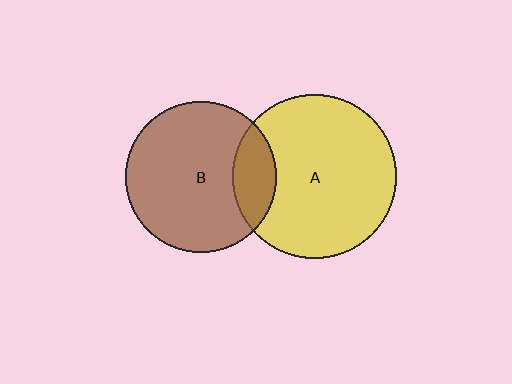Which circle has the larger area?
Circle A (yellow).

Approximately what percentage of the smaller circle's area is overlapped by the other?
Approximately 20%.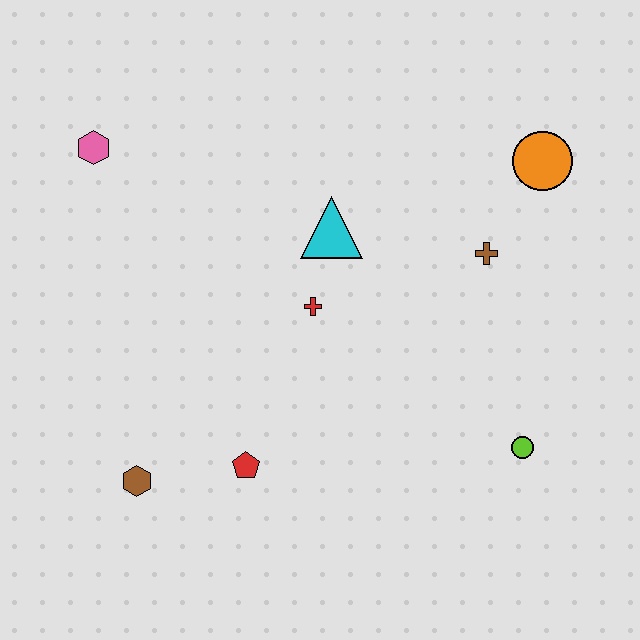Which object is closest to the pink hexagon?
The cyan triangle is closest to the pink hexagon.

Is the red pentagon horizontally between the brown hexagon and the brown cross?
Yes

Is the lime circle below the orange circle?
Yes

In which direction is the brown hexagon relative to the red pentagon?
The brown hexagon is to the left of the red pentagon.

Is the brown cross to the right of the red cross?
Yes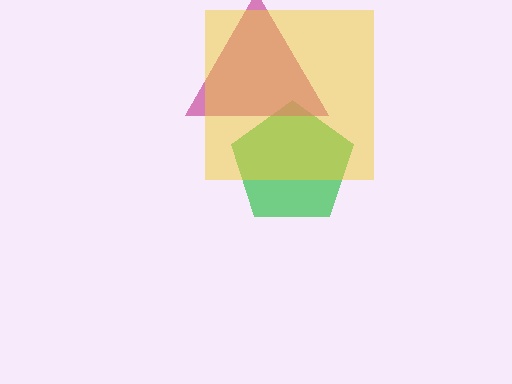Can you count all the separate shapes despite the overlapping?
Yes, there are 3 separate shapes.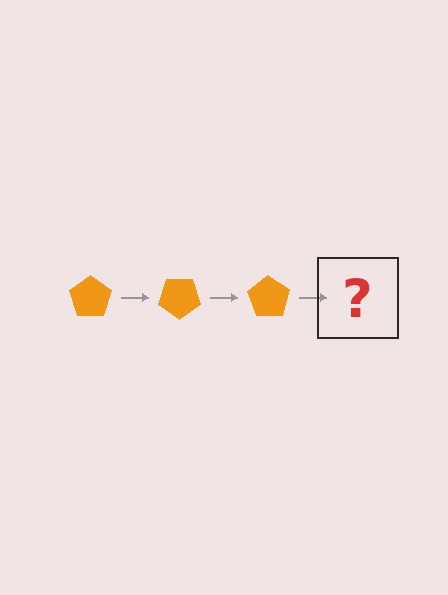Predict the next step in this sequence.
The next step is an orange pentagon rotated 105 degrees.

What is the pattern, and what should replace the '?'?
The pattern is that the pentagon rotates 35 degrees each step. The '?' should be an orange pentagon rotated 105 degrees.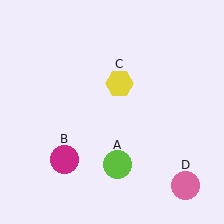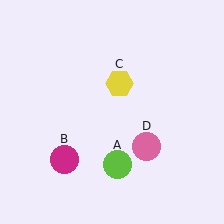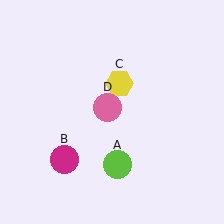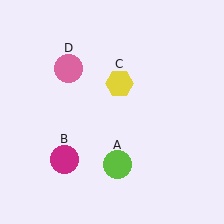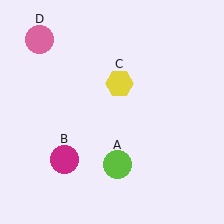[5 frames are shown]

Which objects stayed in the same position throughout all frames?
Lime circle (object A) and magenta circle (object B) and yellow hexagon (object C) remained stationary.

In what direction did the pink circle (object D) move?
The pink circle (object D) moved up and to the left.